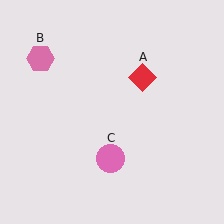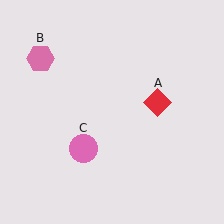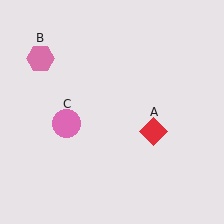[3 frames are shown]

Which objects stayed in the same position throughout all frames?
Pink hexagon (object B) remained stationary.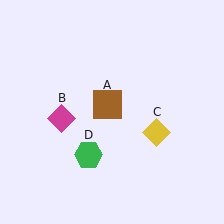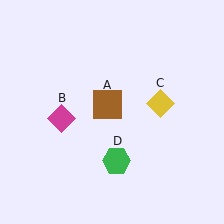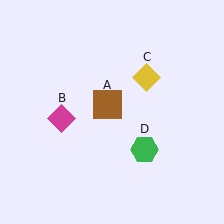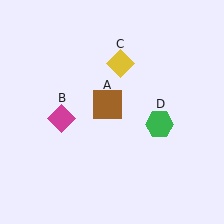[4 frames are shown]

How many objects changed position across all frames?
2 objects changed position: yellow diamond (object C), green hexagon (object D).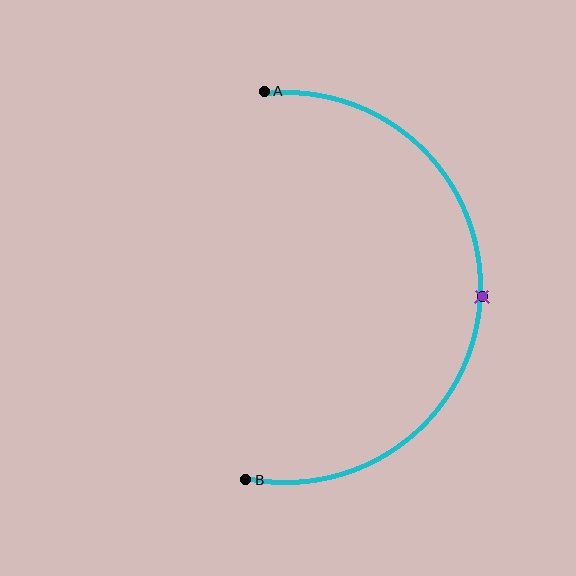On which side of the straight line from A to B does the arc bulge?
The arc bulges to the right of the straight line connecting A and B.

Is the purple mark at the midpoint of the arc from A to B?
Yes. The purple mark lies on the arc at equal arc-length from both A and B — it is the arc midpoint.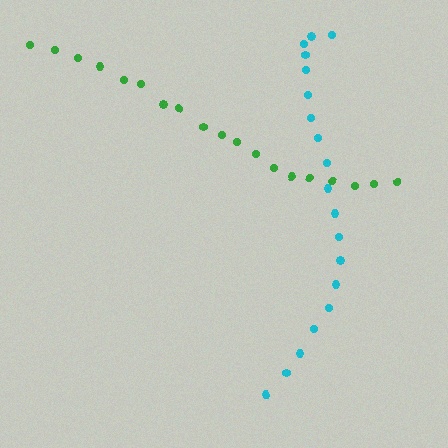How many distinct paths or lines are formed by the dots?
There are 2 distinct paths.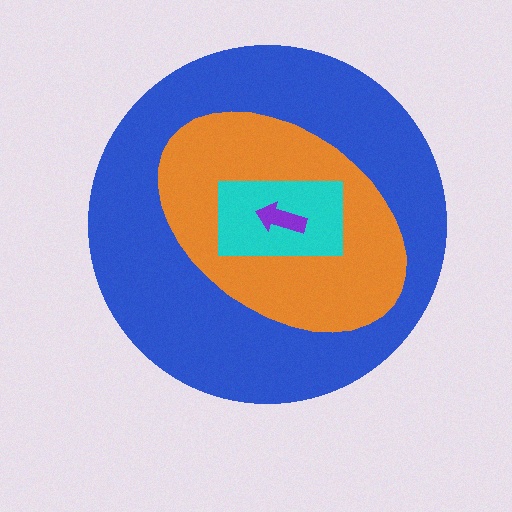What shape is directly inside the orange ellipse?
The cyan rectangle.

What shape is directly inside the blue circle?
The orange ellipse.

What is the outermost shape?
The blue circle.